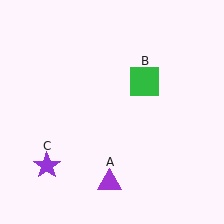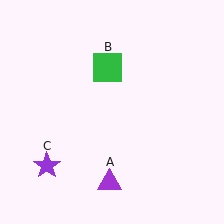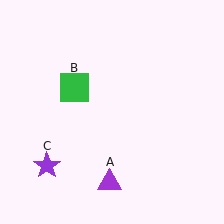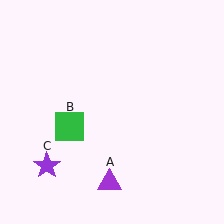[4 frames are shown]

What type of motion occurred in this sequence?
The green square (object B) rotated counterclockwise around the center of the scene.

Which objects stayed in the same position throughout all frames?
Purple triangle (object A) and purple star (object C) remained stationary.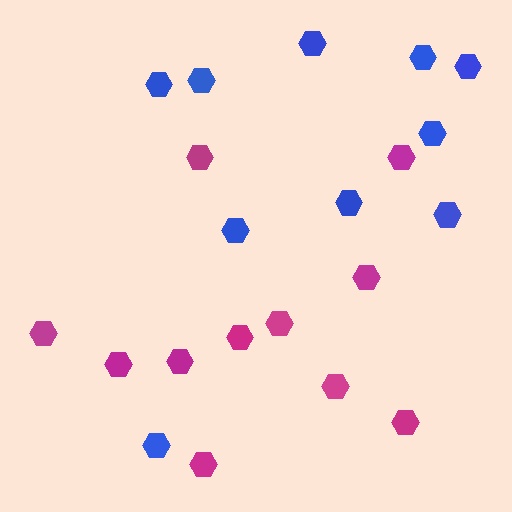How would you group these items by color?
There are 2 groups: one group of magenta hexagons (11) and one group of blue hexagons (10).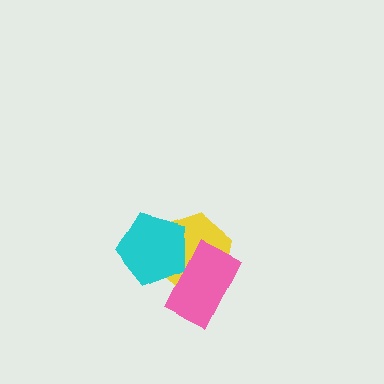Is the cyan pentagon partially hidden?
Yes, it is partially covered by another shape.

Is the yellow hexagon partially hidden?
Yes, it is partially covered by another shape.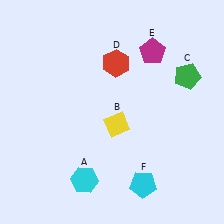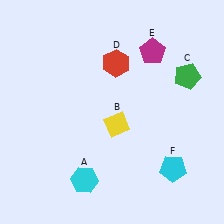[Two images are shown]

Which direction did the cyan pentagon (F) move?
The cyan pentagon (F) moved right.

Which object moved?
The cyan pentagon (F) moved right.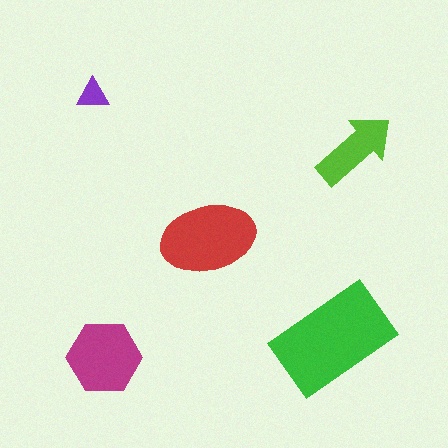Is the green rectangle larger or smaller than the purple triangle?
Larger.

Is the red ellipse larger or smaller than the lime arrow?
Larger.